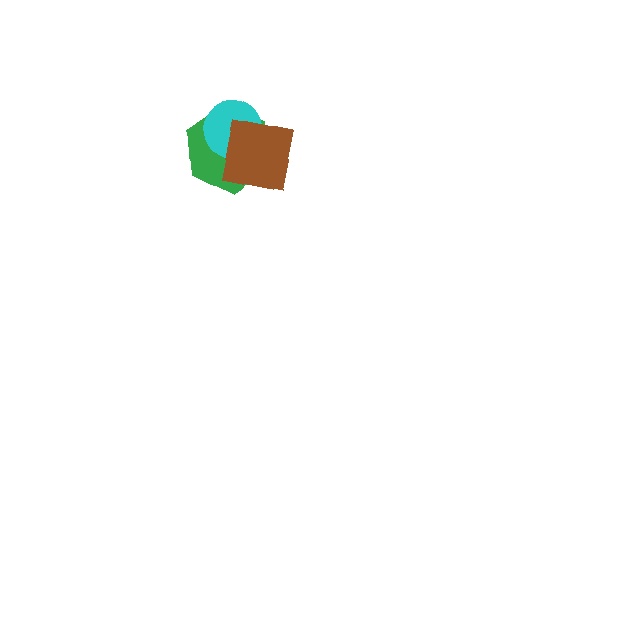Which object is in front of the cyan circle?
The brown square is in front of the cyan circle.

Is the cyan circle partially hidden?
Yes, it is partially covered by another shape.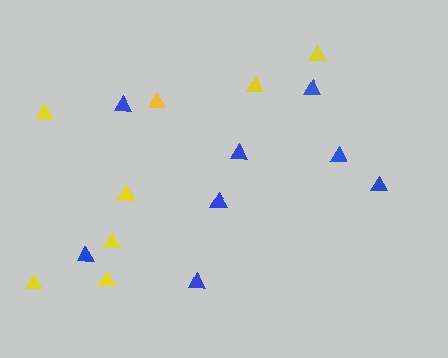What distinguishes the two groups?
There are 2 groups: one group of yellow triangles (8) and one group of blue triangles (8).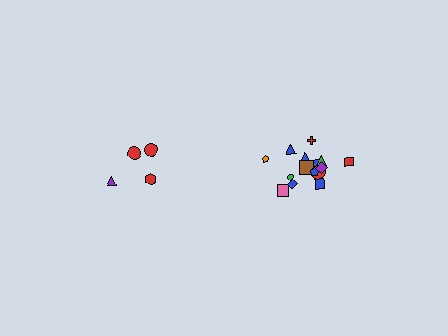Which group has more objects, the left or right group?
The right group.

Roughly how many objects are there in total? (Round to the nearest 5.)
Roughly 20 objects in total.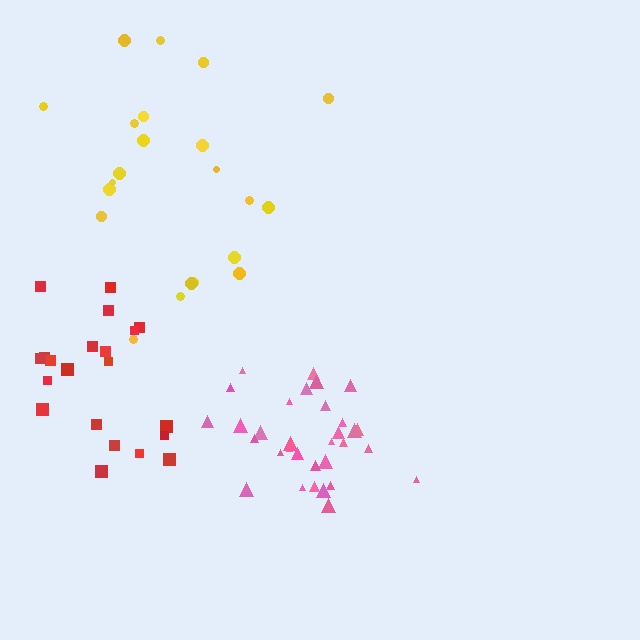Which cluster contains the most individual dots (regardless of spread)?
Pink (32).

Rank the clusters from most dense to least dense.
pink, red, yellow.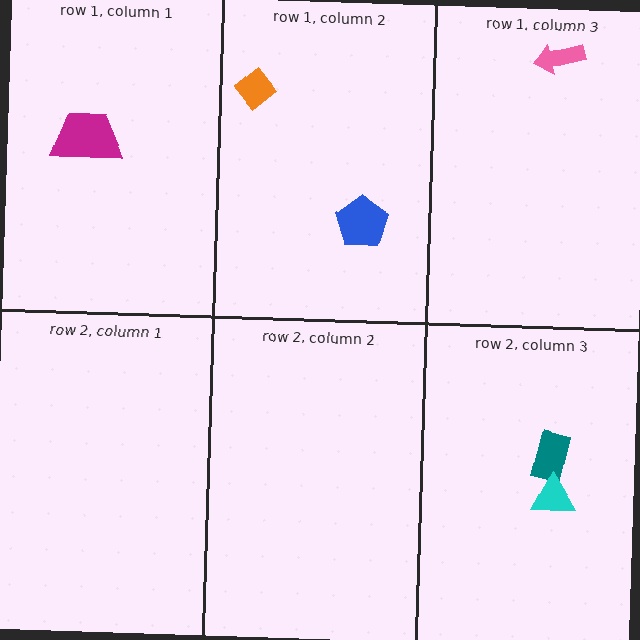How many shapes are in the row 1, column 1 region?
1.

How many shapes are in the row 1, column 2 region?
2.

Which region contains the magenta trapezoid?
The row 1, column 1 region.